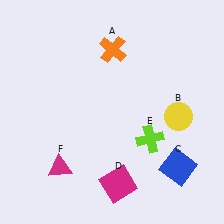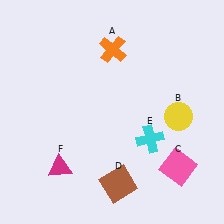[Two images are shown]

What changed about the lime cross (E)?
In Image 1, E is lime. In Image 2, it changed to cyan.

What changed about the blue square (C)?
In Image 1, C is blue. In Image 2, it changed to pink.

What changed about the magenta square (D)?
In Image 1, D is magenta. In Image 2, it changed to brown.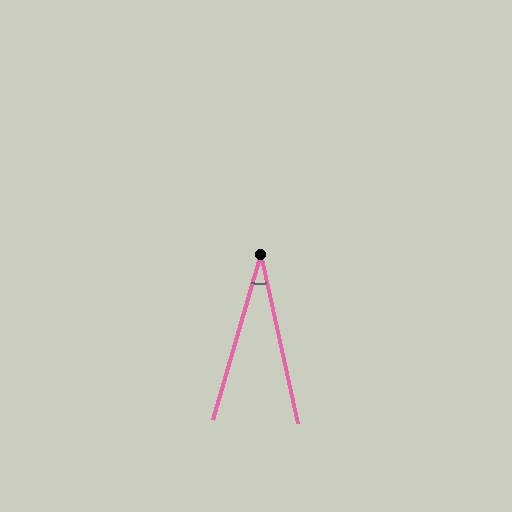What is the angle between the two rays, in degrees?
Approximately 28 degrees.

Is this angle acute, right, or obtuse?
It is acute.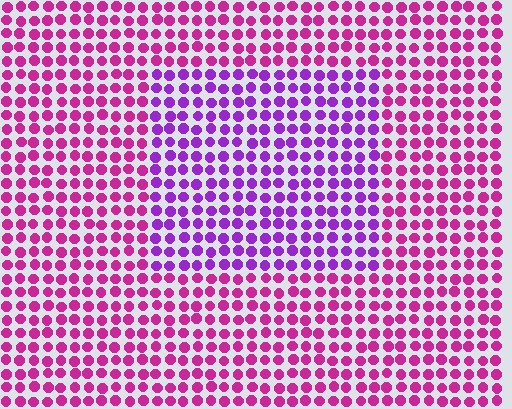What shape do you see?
I see a rectangle.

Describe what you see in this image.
The image is filled with small magenta elements in a uniform arrangement. A rectangle-shaped region is visible where the elements are tinted to a slightly different hue, forming a subtle color boundary.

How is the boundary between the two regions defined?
The boundary is defined purely by a slight shift in hue (about 37 degrees). Spacing, size, and orientation are identical on both sides.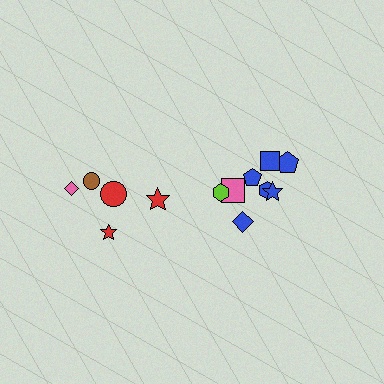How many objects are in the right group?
There are 8 objects.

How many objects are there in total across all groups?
There are 13 objects.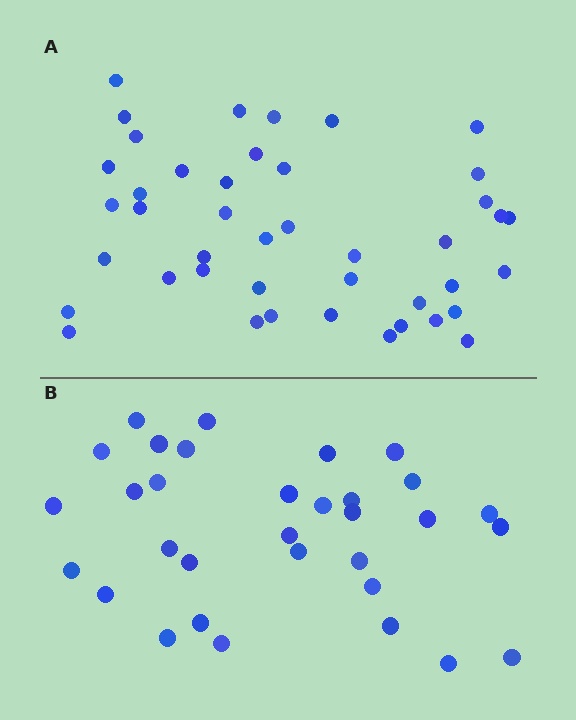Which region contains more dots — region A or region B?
Region A (the top region) has more dots.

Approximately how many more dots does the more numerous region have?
Region A has roughly 12 or so more dots than region B.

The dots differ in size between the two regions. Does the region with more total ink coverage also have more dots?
No. Region B has more total ink coverage because its dots are larger, but region A actually contains more individual dots. Total area can be misleading — the number of items is what matters here.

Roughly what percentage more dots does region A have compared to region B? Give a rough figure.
About 35% more.